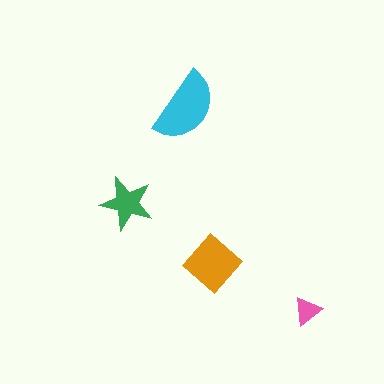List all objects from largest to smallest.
The cyan semicircle, the orange diamond, the green star, the pink triangle.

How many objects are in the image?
There are 4 objects in the image.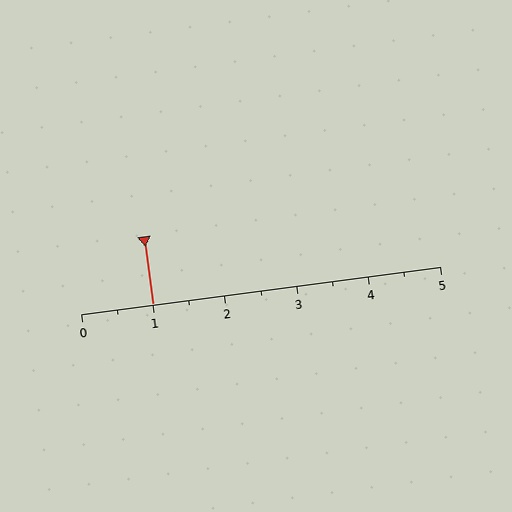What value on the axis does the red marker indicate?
The marker indicates approximately 1.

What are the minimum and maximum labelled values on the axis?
The axis runs from 0 to 5.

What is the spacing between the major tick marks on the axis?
The major ticks are spaced 1 apart.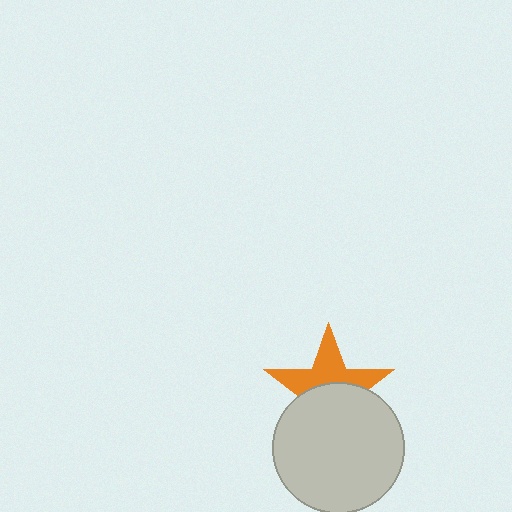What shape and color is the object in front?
The object in front is a light gray circle.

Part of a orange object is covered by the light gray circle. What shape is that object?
It is a star.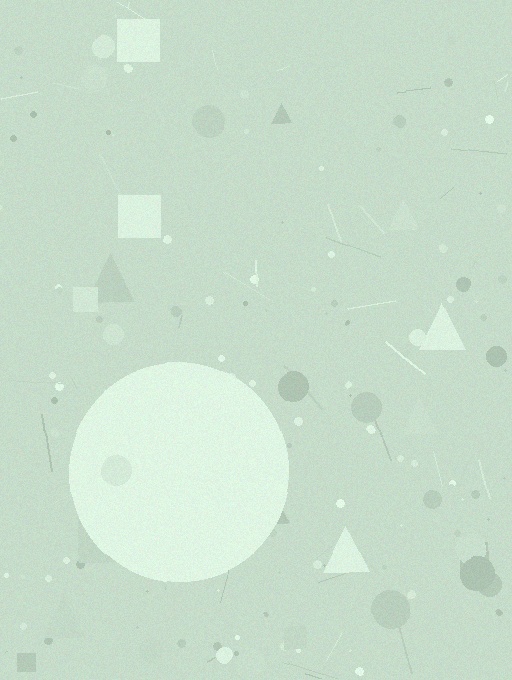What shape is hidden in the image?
A circle is hidden in the image.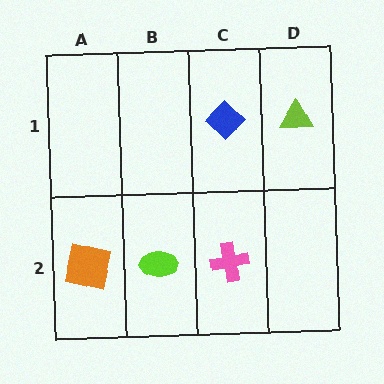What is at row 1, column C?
A blue diamond.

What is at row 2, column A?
An orange square.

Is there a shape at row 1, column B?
No, that cell is empty.